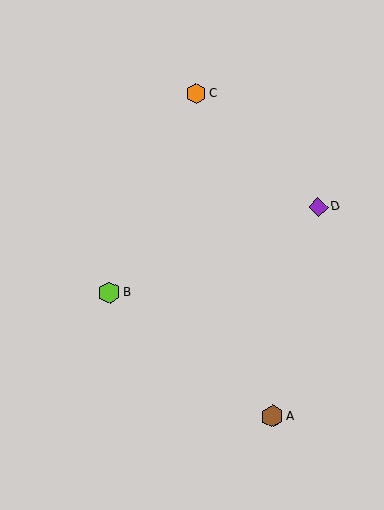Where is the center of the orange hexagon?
The center of the orange hexagon is at (196, 93).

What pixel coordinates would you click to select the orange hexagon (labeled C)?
Click at (196, 93) to select the orange hexagon C.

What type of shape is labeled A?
Shape A is a brown hexagon.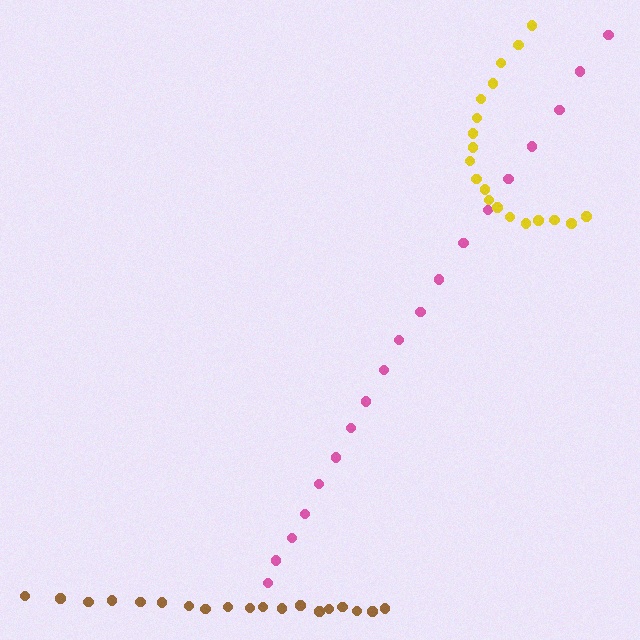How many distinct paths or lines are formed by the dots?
There are 3 distinct paths.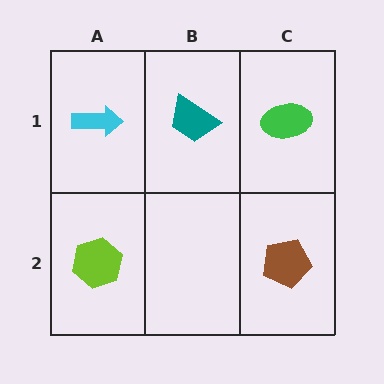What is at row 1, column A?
A cyan arrow.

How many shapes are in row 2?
2 shapes.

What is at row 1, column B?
A teal trapezoid.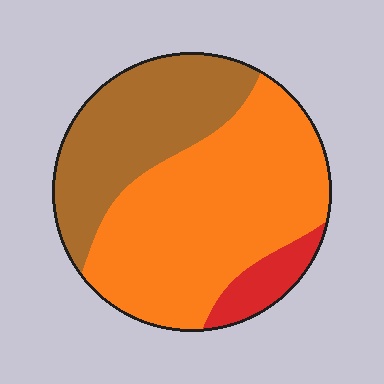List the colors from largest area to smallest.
From largest to smallest: orange, brown, red.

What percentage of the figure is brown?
Brown takes up between a quarter and a half of the figure.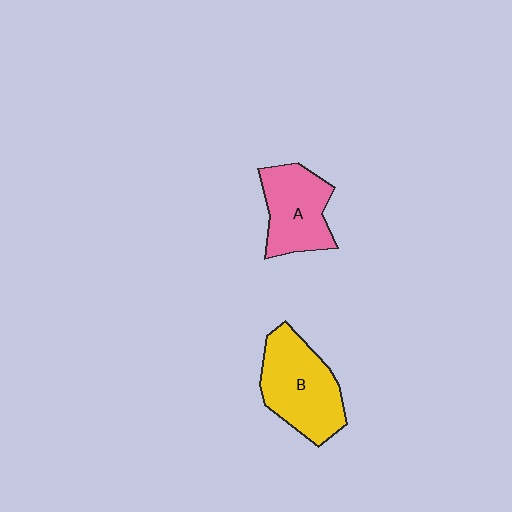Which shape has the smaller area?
Shape A (pink).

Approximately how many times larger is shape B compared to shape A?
Approximately 1.2 times.